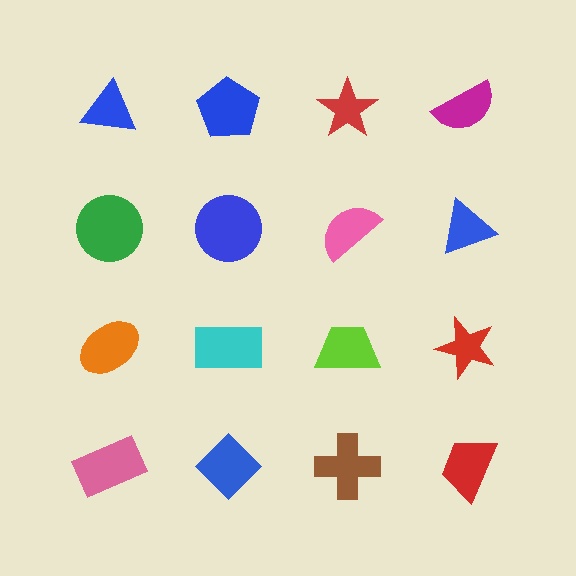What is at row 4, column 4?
A red trapezoid.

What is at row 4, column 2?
A blue diamond.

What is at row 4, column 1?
A pink rectangle.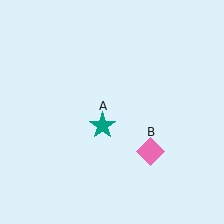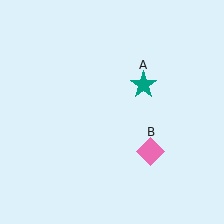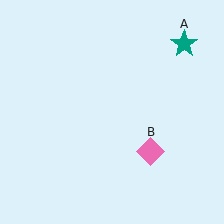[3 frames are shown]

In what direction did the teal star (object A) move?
The teal star (object A) moved up and to the right.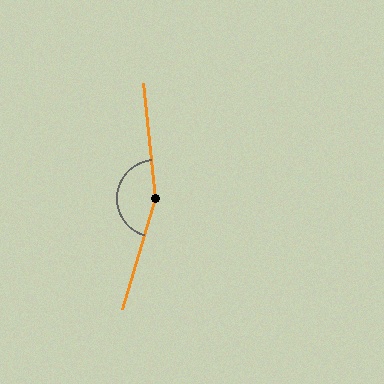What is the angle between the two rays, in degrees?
Approximately 158 degrees.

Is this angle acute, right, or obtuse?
It is obtuse.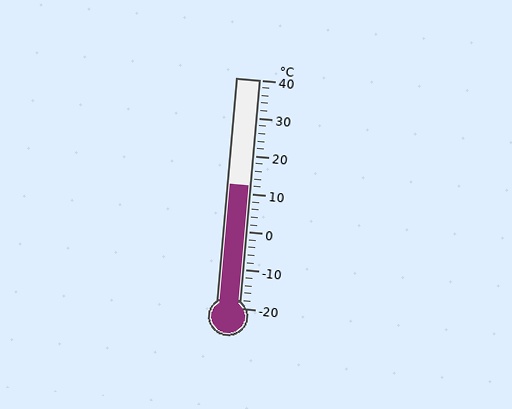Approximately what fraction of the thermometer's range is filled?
The thermometer is filled to approximately 55% of its range.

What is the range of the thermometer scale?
The thermometer scale ranges from -20°C to 40°C.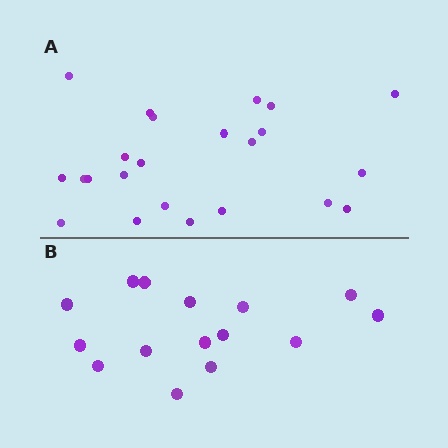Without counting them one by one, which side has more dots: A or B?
Region A (the top region) has more dots.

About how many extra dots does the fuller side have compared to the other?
Region A has roughly 8 or so more dots than region B.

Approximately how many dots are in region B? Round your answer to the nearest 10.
About 20 dots. (The exact count is 15, which rounds to 20.)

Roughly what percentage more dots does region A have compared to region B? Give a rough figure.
About 55% more.